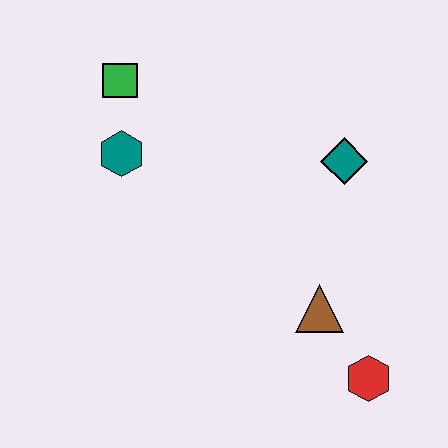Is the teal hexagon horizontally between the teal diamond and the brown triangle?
No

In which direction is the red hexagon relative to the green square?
The red hexagon is below the green square.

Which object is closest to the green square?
The teal hexagon is closest to the green square.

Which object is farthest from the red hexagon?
The green square is farthest from the red hexagon.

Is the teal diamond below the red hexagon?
No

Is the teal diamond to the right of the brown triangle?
Yes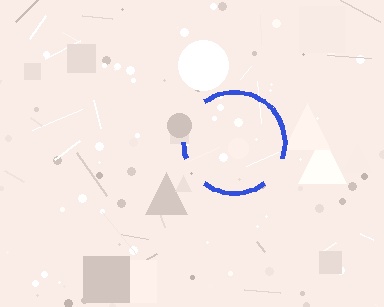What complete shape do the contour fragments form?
The contour fragments form a circle.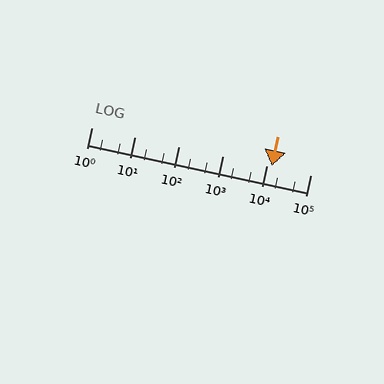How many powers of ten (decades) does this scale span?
The scale spans 5 decades, from 1 to 100000.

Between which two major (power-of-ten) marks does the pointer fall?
The pointer is between 10000 and 100000.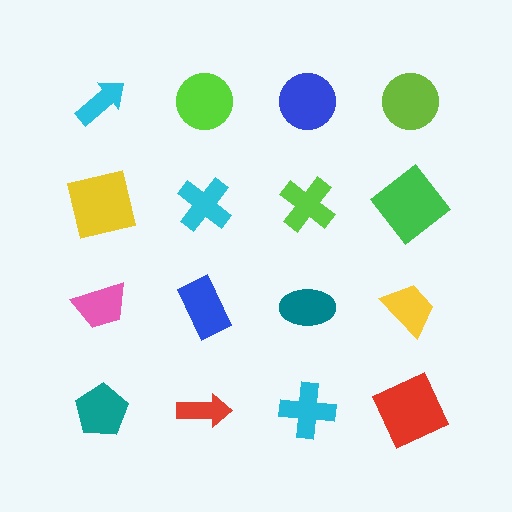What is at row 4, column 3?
A cyan cross.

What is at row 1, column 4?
A lime circle.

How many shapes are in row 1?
4 shapes.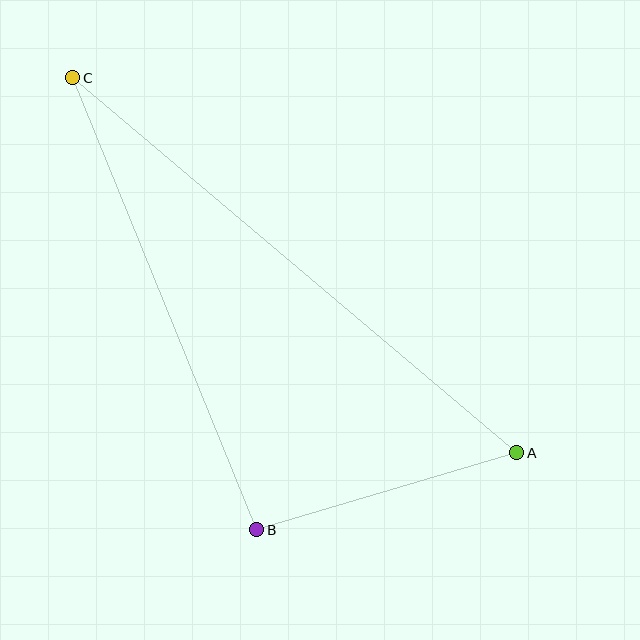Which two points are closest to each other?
Points A and B are closest to each other.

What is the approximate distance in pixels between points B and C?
The distance between B and C is approximately 488 pixels.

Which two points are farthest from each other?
Points A and C are farthest from each other.